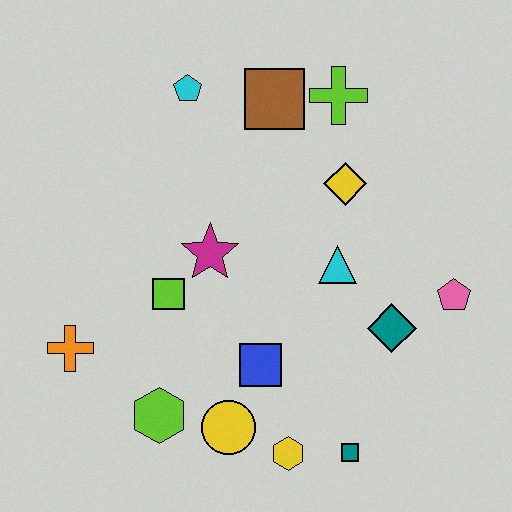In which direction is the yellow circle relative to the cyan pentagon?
The yellow circle is below the cyan pentagon.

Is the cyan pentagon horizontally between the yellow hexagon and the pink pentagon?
No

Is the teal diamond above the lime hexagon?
Yes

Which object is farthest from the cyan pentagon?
The teal square is farthest from the cyan pentagon.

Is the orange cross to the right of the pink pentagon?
No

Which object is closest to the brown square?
The lime cross is closest to the brown square.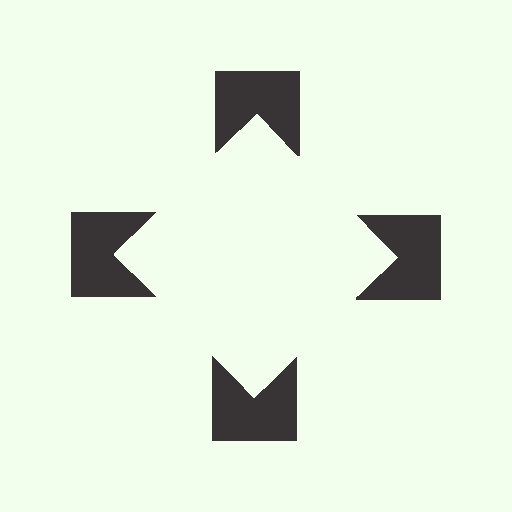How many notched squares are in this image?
There are 4 — one at each vertex of the illusory square.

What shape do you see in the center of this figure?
An illusory square — its edges are inferred from the aligned wedge cuts in the notched squares, not physically drawn.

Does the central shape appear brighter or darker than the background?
It typically appears slightly brighter than the background, even though no actual brightness change is drawn.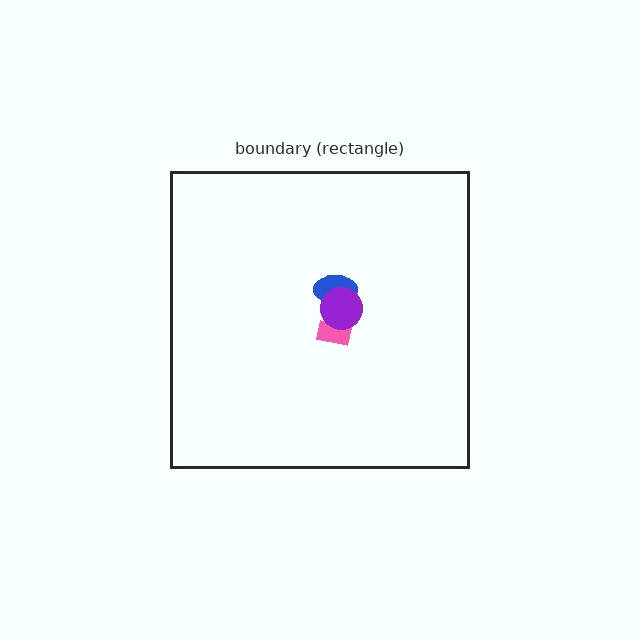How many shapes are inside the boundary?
4 inside, 0 outside.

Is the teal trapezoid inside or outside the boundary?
Inside.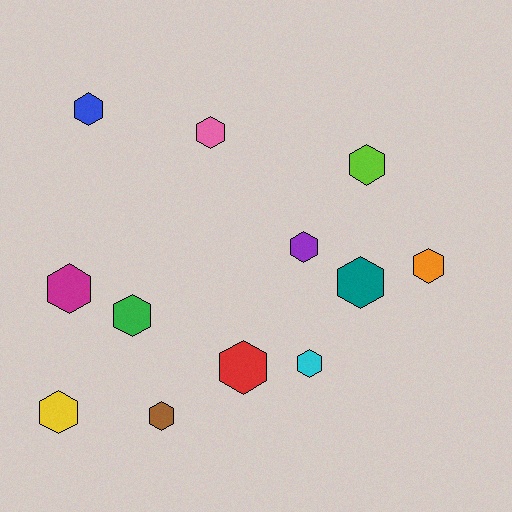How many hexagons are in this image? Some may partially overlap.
There are 12 hexagons.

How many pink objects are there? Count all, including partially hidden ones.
There is 1 pink object.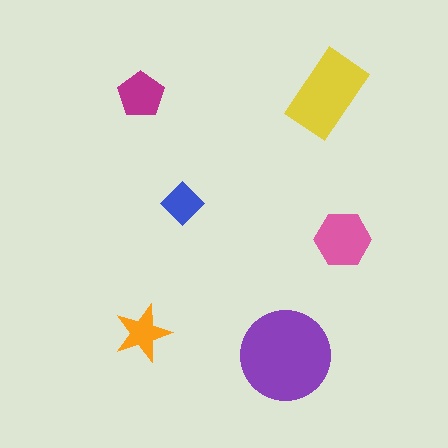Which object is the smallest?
The blue diamond.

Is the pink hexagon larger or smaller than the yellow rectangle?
Smaller.